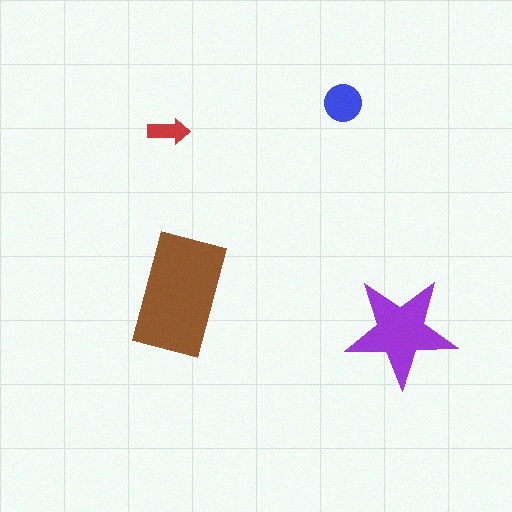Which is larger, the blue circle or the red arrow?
The blue circle.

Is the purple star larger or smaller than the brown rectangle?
Smaller.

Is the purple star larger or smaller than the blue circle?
Larger.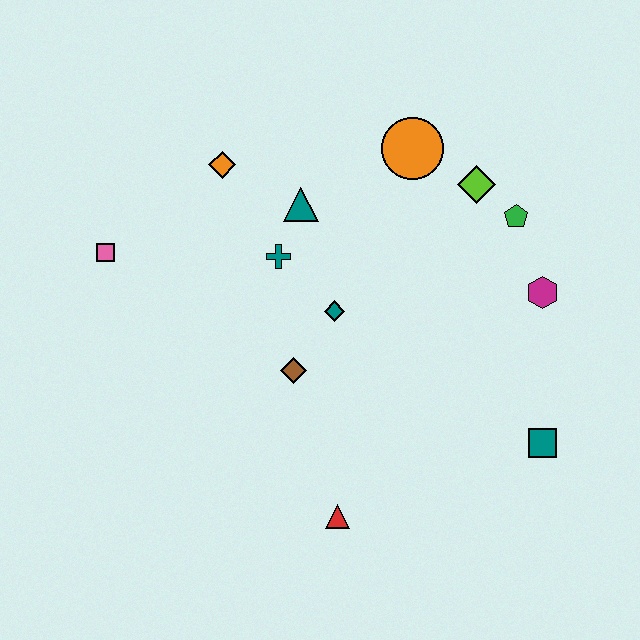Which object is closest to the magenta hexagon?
The green pentagon is closest to the magenta hexagon.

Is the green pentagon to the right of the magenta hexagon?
No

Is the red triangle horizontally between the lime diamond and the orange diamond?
Yes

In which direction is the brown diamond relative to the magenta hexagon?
The brown diamond is to the left of the magenta hexagon.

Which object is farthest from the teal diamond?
The teal square is farthest from the teal diamond.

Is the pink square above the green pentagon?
No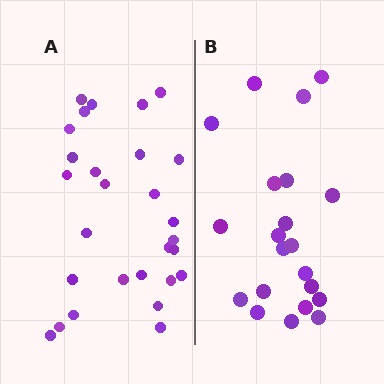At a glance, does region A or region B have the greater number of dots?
Region A (the left region) has more dots.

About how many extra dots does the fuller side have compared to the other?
Region A has roughly 8 or so more dots than region B.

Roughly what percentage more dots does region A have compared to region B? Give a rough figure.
About 35% more.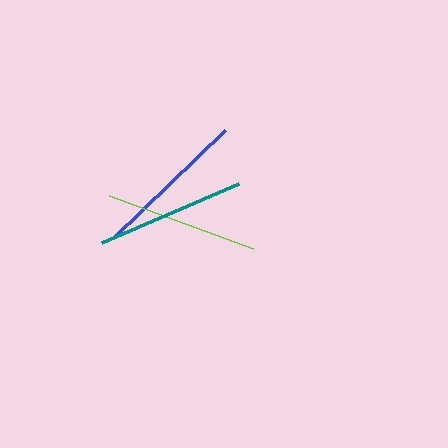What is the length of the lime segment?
The lime segment is approximately 154 pixels long.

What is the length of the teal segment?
The teal segment is approximately 149 pixels long.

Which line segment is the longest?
The blue line is the longest at approximately 154 pixels.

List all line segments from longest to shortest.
From longest to shortest: blue, lime, teal.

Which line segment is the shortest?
The teal line is the shortest at approximately 149 pixels.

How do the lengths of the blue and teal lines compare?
The blue and teal lines are approximately the same length.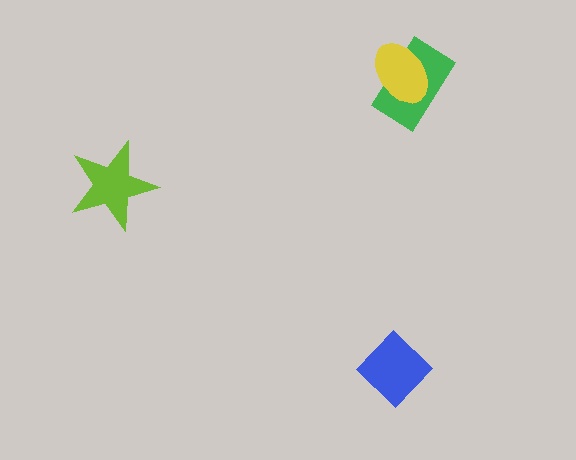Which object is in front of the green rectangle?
The yellow ellipse is in front of the green rectangle.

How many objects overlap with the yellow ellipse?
1 object overlaps with the yellow ellipse.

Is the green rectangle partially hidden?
Yes, it is partially covered by another shape.